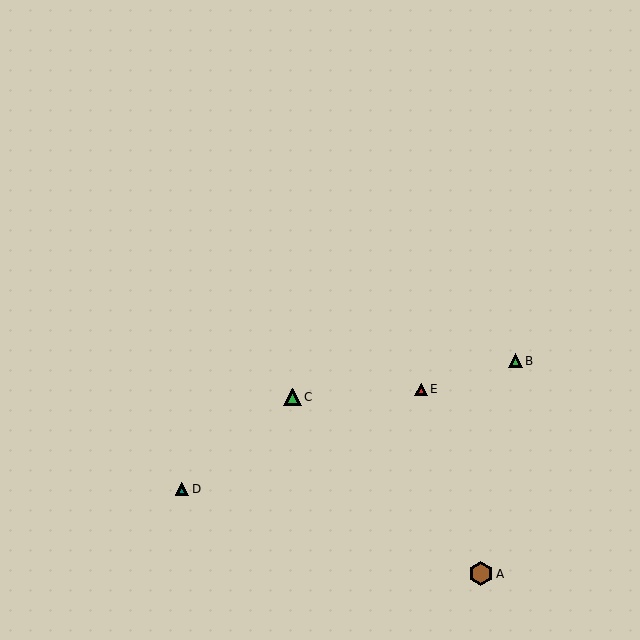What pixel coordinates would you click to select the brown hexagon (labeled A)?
Click at (481, 574) to select the brown hexagon A.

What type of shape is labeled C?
Shape C is a green triangle.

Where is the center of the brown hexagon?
The center of the brown hexagon is at (481, 574).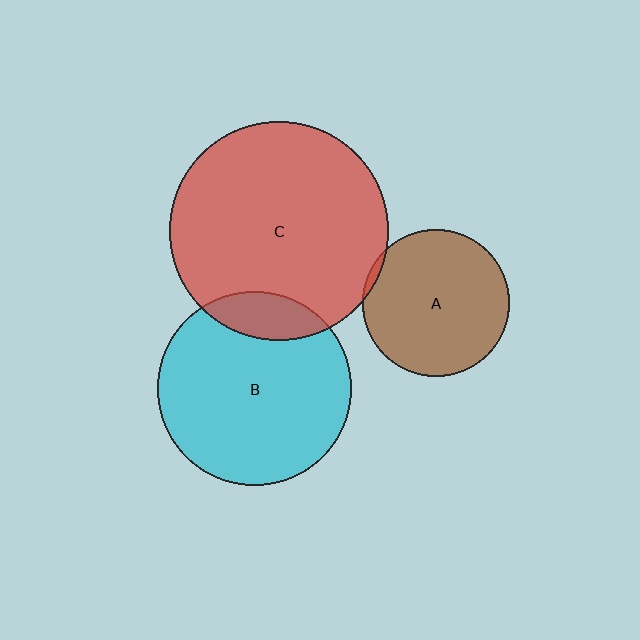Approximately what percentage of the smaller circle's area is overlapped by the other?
Approximately 5%.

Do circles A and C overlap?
Yes.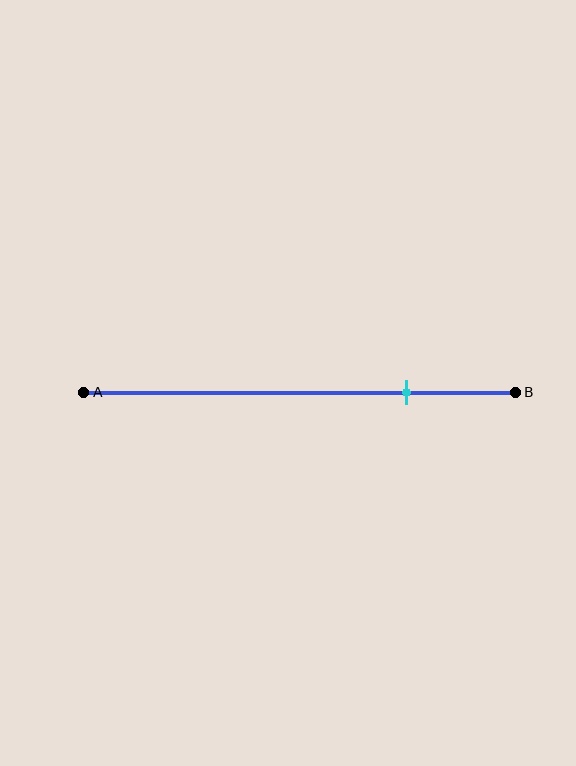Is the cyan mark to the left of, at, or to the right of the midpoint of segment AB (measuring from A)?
The cyan mark is to the right of the midpoint of segment AB.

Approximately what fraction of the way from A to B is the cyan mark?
The cyan mark is approximately 75% of the way from A to B.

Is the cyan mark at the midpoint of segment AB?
No, the mark is at about 75% from A, not at the 50% midpoint.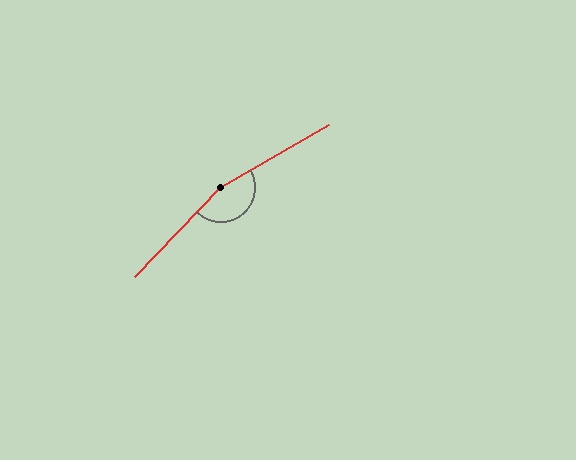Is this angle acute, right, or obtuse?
It is obtuse.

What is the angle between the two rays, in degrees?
Approximately 164 degrees.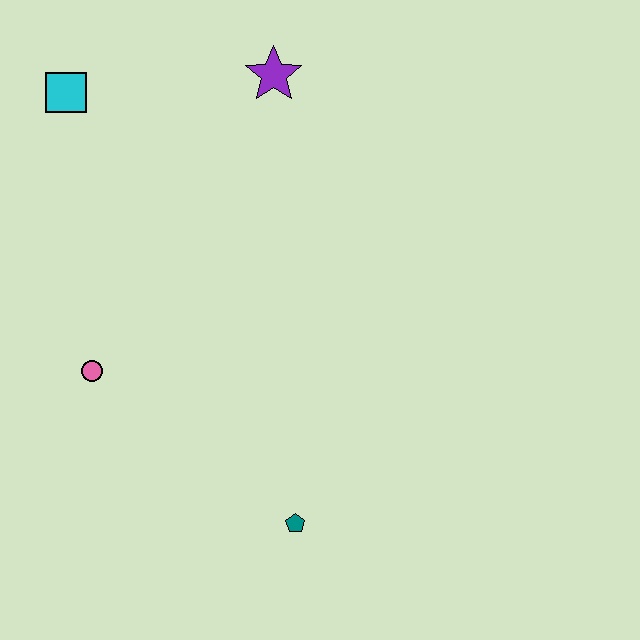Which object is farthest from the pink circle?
The purple star is farthest from the pink circle.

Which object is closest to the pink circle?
The teal pentagon is closest to the pink circle.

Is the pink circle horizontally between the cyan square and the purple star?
Yes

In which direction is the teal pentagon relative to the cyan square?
The teal pentagon is below the cyan square.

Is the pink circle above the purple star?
No